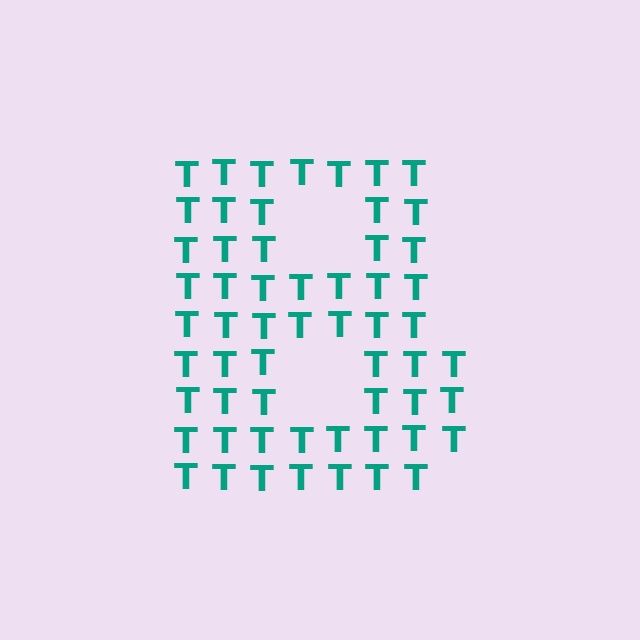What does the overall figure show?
The overall figure shows the letter B.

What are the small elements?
The small elements are letter T's.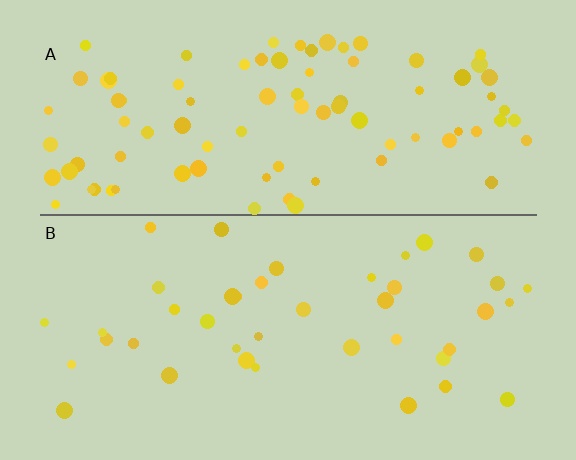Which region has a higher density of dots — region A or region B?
A (the top).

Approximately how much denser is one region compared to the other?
Approximately 2.1× — region A over region B.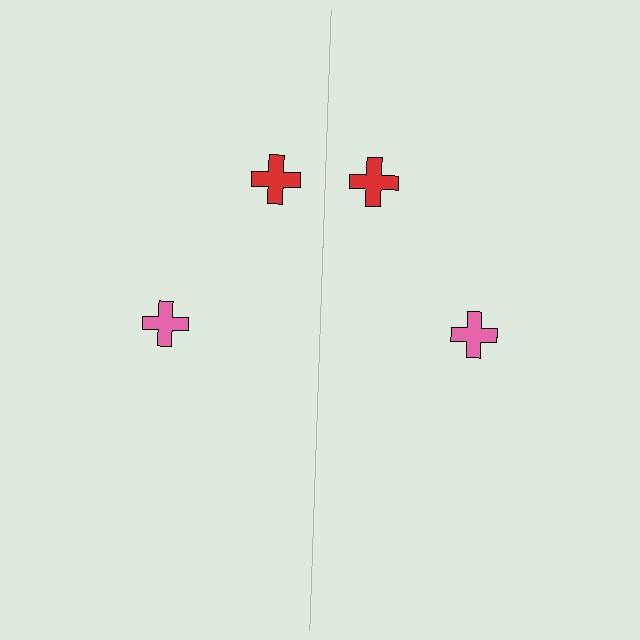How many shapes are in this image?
There are 4 shapes in this image.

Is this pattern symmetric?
Yes, this pattern has bilateral (reflection) symmetry.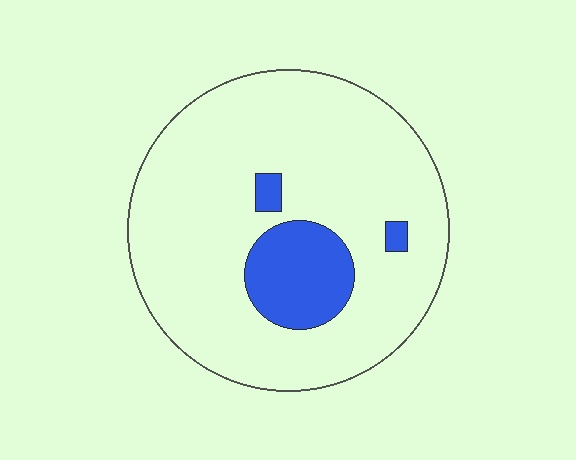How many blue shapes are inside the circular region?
3.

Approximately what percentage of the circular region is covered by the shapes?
Approximately 15%.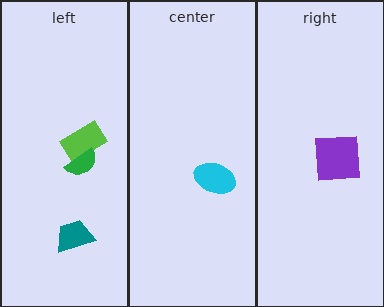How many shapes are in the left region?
3.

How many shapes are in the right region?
1.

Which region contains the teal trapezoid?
The left region.